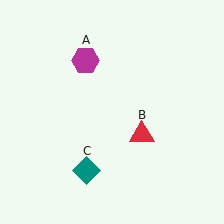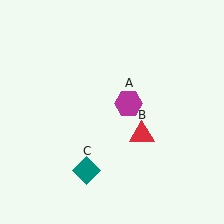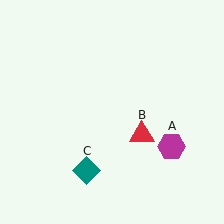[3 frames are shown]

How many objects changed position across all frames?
1 object changed position: magenta hexagon (object A).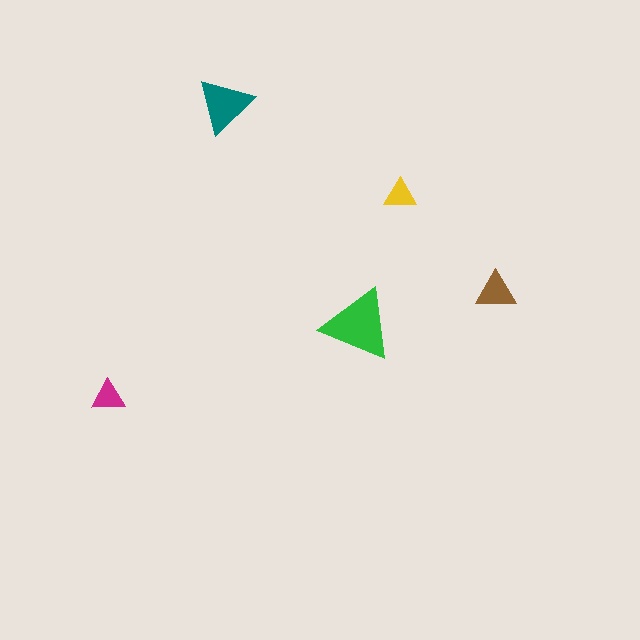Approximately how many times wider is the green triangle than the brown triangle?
About 2 times wider.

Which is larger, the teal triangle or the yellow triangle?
The teal one.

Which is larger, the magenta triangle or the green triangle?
The green one.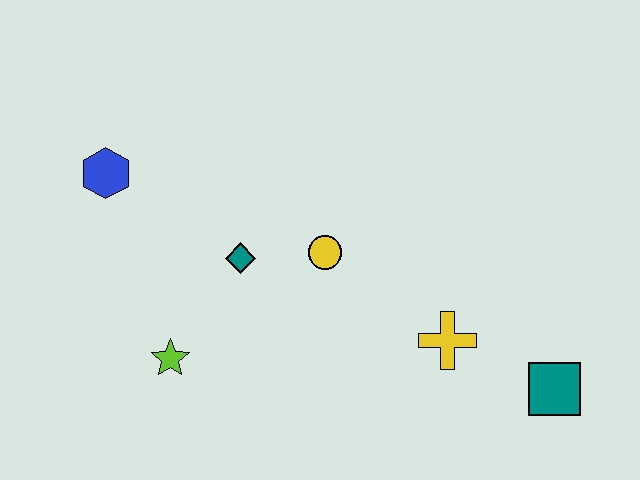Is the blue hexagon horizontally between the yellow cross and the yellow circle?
No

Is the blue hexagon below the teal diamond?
No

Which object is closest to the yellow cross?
The teal square is closest to the yellow cross.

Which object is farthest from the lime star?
The teal square is farthest from the lime star.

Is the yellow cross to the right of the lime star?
Yes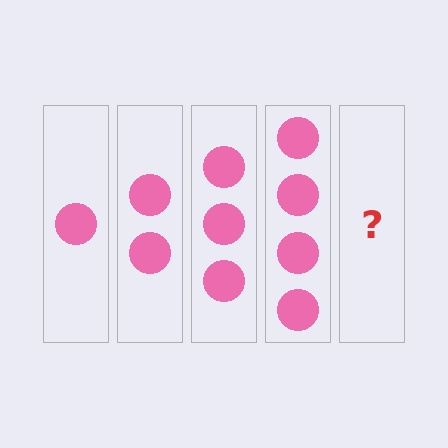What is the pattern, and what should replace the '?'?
The pattern is that each step adds one more circle. The '?' should be 5 circles.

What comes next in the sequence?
The next element should be 5 circles.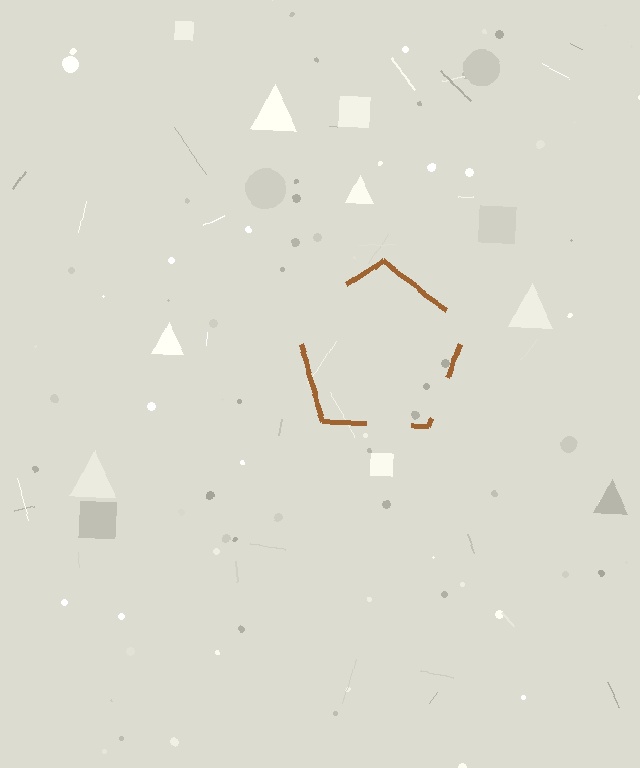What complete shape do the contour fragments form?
The contour fragments form a pentagon.